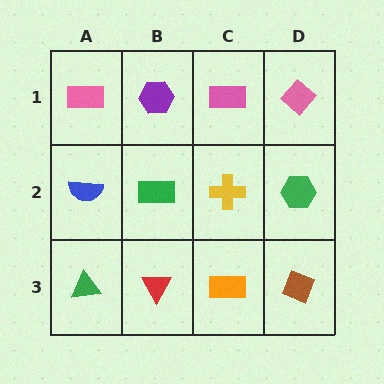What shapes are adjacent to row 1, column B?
A green rectangle (row 2, column B), a pink rectangle (row 1, column A), a pink rectangle (row 1, column C).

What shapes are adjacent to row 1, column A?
A blue semicircle (row 2, column A), a purple hexagon (row 1, column B).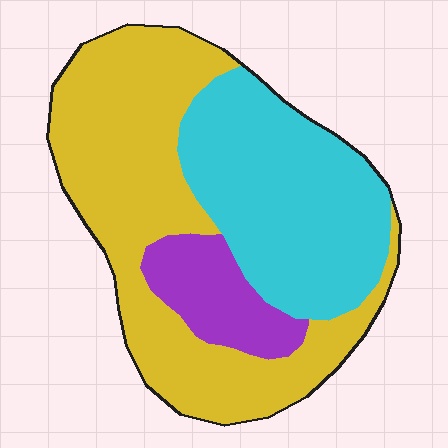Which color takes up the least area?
Purple, at roughly 10%.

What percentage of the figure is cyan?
Cyan takes up about three eighths (3/8) of the figure.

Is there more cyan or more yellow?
Yellow.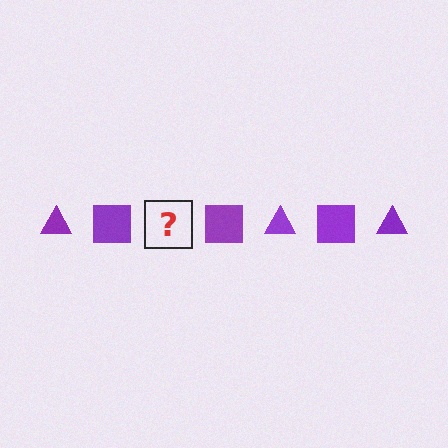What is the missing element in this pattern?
The missing element is a purple triangle.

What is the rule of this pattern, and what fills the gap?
The rule is that the pattern cycles through triangle, square shapes in purple. The gap should be filled with a purple triangle.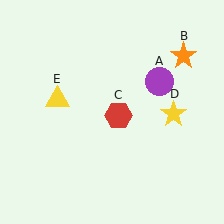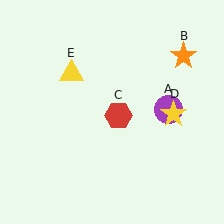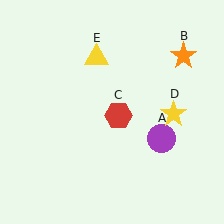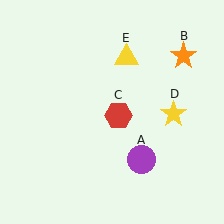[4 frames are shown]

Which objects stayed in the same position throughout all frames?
Orange star (object B) and red hexagon (object C) and yellow star (object D) remained stationary.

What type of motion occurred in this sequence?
The purple circle (object A), yellow triangle (object E) rotated clockwise around the center of the scene.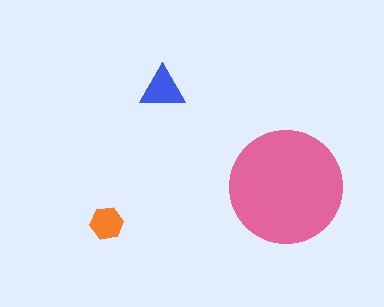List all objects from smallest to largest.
The orange hexagon, the blue triangle, the pink circle.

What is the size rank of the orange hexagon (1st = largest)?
3rd.